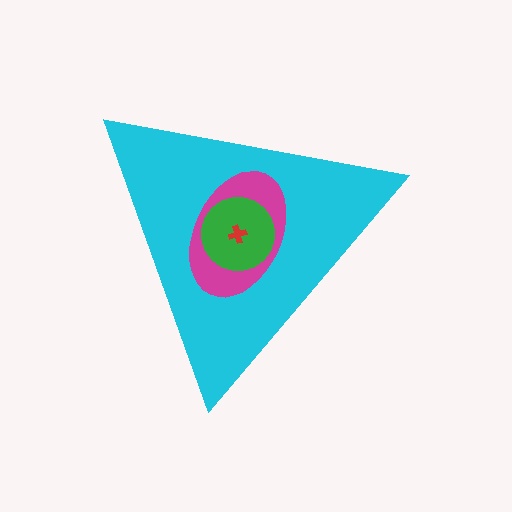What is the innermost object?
The red cross.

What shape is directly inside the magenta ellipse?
The green circle.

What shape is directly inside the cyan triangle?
The magenta ellipse.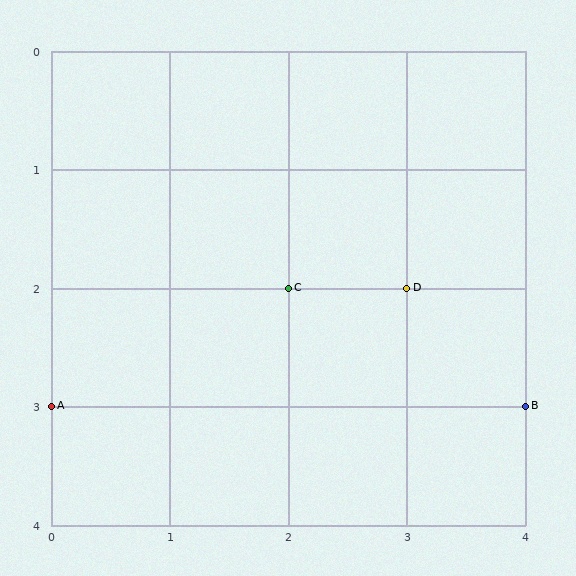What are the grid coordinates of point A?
Point A is at grid coordinates (0, 3).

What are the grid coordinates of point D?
Point D is at grid coordinates (3, 2).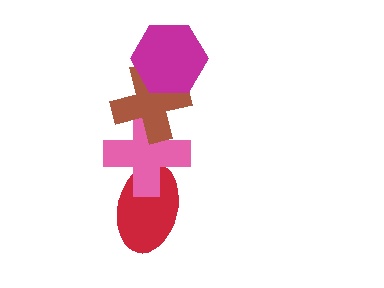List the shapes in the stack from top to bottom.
From top to bottom: the magenta hexagon, the brown cross, the pink cross, the red ellipse.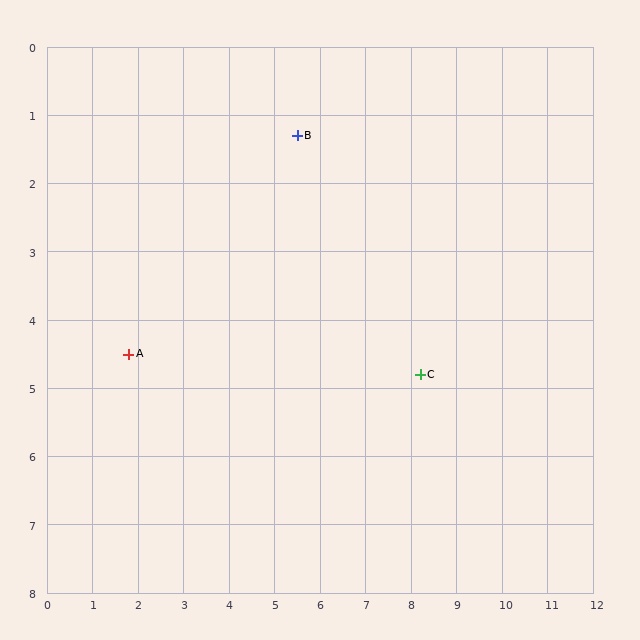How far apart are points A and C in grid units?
Points A and C are about 6.4 grid units apart.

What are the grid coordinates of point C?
Point C is at approximately (8.2, 4.8).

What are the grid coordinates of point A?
Point A is at approximately (1.8, 4.5).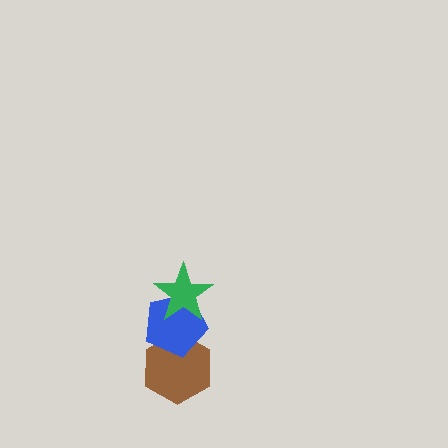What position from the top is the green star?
The green star is 1st from the top.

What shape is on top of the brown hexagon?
The blue pentagon is on top of the brown hexagon.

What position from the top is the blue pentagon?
The blue pentagon is 2nd from the top.